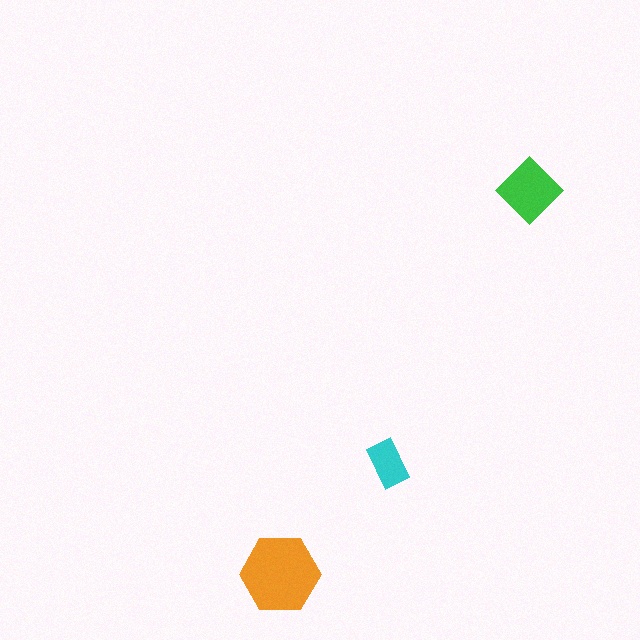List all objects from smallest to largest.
The cyan rectangle, the green diamond, the orange hexagon.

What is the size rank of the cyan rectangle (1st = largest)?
3rd.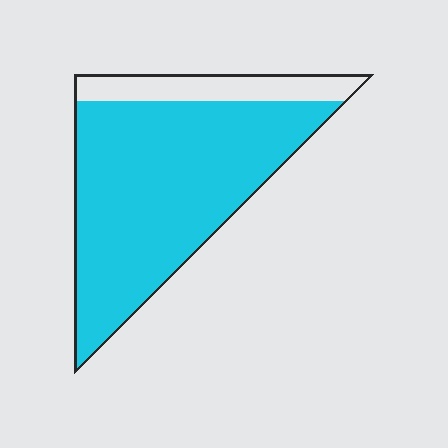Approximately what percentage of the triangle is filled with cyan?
Approximately 85%.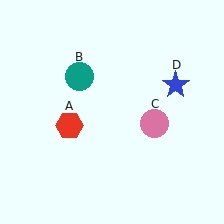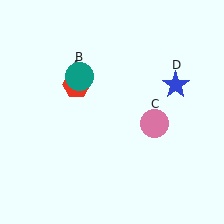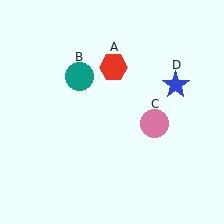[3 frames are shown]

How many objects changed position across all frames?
1 object changed position: red hexagon (object A).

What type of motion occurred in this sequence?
The red hexagon (object A) rotated clockwise around the center of the scene.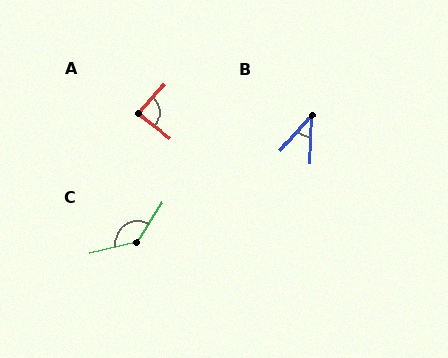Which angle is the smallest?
B, at approximately 39 degrees.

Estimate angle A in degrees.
Approximately 84 degrees.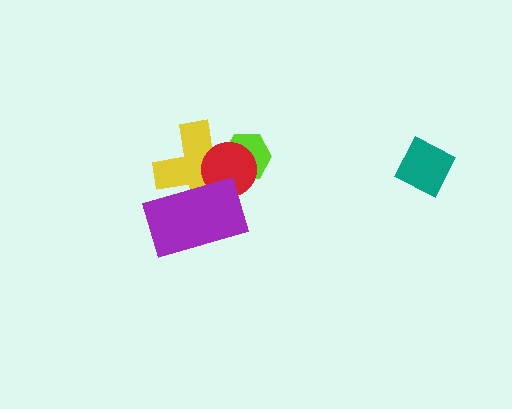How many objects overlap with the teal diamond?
0 objects overlap with the teal diamond.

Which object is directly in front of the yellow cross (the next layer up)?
The red circle is directly in front of the yellow cross.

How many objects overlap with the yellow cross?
3 objects overlap with the yellow cross.